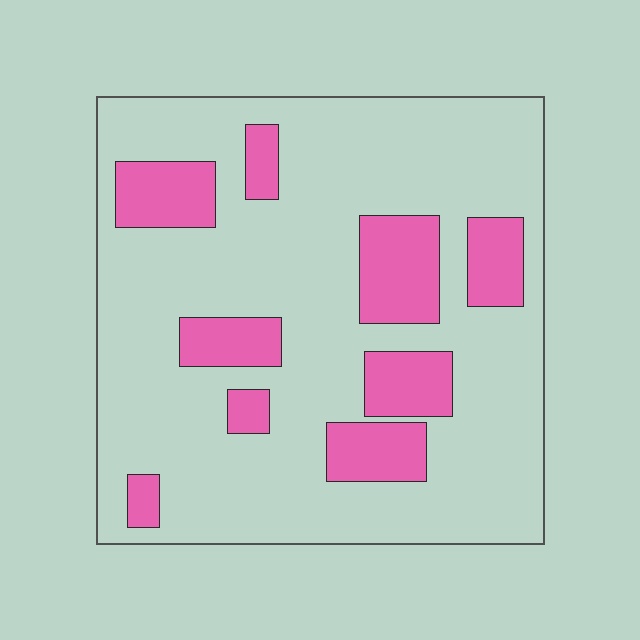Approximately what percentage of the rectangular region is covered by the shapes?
Approximately 20%.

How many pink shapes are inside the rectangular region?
9.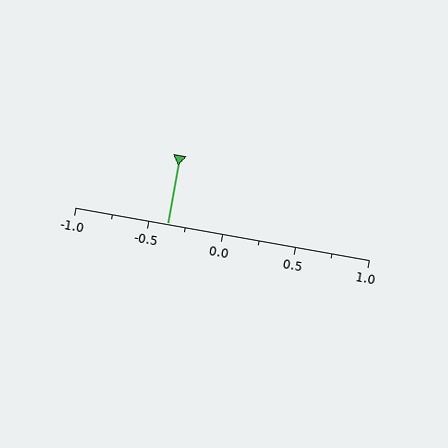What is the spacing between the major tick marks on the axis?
The major ticks are spaced 0.5 apart.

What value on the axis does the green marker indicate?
The marker indicates approximately -0.38.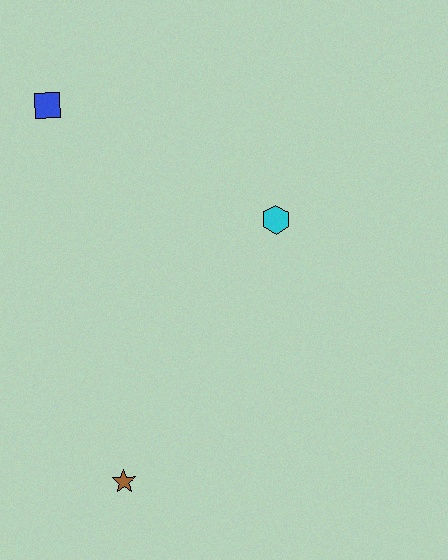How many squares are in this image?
There is 1 square.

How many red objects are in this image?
There are no red objects.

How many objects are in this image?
There are 3 objects.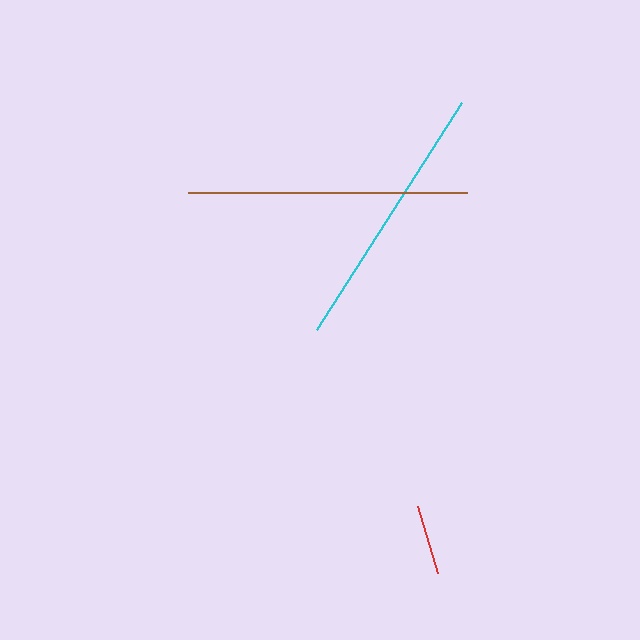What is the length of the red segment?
The red segment is approximately 70 pixels long.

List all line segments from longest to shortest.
From longest to shortest: brown, cyan, red.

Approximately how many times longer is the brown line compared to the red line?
The brown line is approximately 4.0 times the length of the red line.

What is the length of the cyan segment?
The cyan segment is approximately 269 pixels long.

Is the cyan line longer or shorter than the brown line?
The brown line is longer than the cyan line.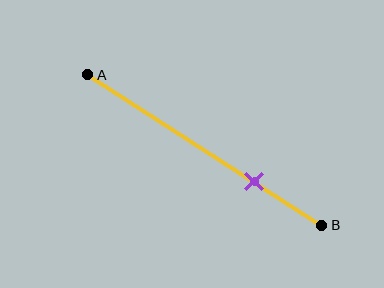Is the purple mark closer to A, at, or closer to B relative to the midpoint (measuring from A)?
The purple mark is closer to point B than the midpoint of segment AB.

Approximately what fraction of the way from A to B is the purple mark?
The purple mark is approximately 70% of the way from A to B.